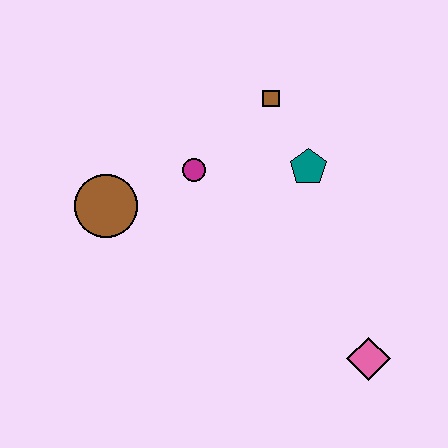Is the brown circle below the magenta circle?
Yes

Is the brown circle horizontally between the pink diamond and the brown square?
No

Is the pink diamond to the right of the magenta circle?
Yes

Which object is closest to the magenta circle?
The brown circle is closest to the magenta circle.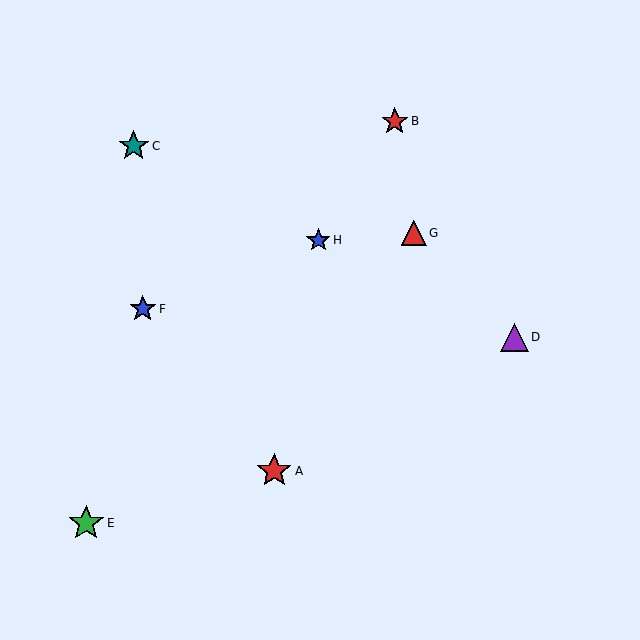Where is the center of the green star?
The center of the green star is at (86, 523).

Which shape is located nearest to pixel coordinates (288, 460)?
The red star (labeled A) at (274, 471) is nearest to that location.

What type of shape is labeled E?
Shape E is a green star.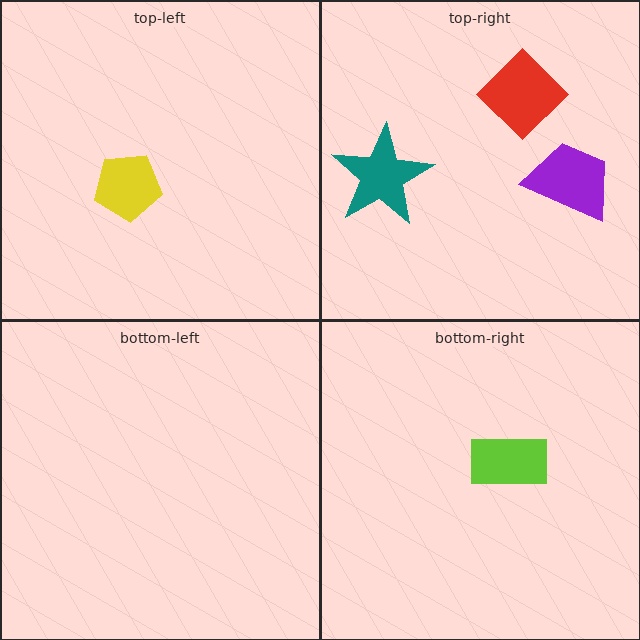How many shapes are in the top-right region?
3.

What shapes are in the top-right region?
The teal star, the red diamond, the purple trapezoid.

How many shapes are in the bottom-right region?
1.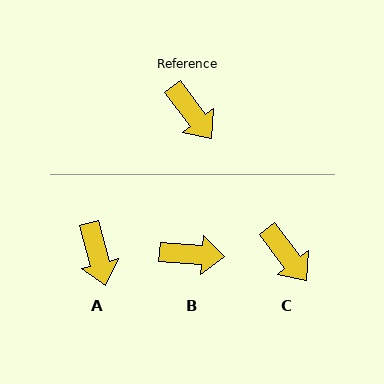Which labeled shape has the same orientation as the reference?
C.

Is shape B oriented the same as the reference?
No, it is off by about 49 degrees.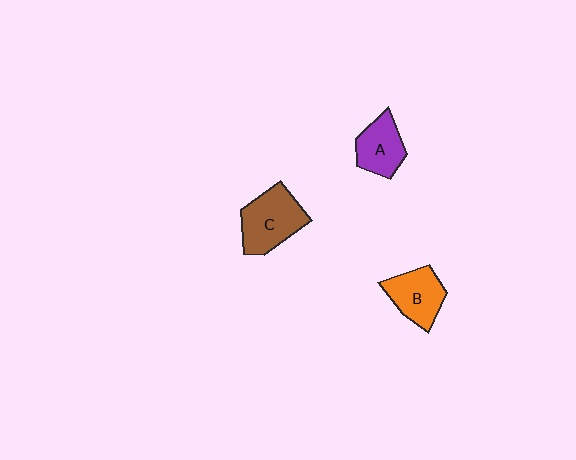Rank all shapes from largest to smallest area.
From largest to smallest: C (brown), B (orange), A (purple).